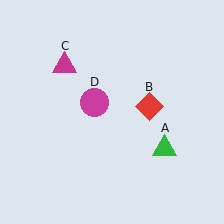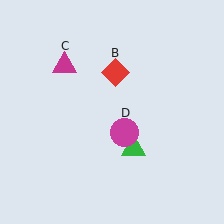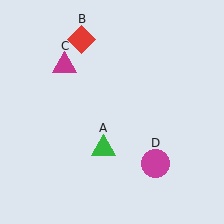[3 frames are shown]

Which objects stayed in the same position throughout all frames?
Magenta triangle (object C) remained stationary.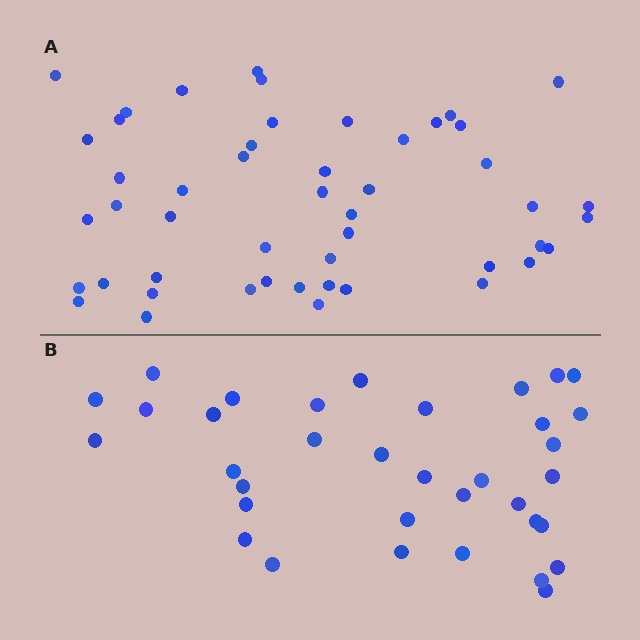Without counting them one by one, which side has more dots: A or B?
Region A (the top region) has more dots.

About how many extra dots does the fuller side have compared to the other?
Region A has approximately 15 more dots than region B.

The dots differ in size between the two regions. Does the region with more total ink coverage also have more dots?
No. Region B has more total ink coverage because its dots are larger, but region A actually contains more individual dots. Total area can be misleading — the number of items is what matters here.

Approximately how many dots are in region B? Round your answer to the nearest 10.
About 40 dots. (The exact count is 35, which rounds to 40.)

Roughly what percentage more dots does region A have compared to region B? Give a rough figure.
About 40% more.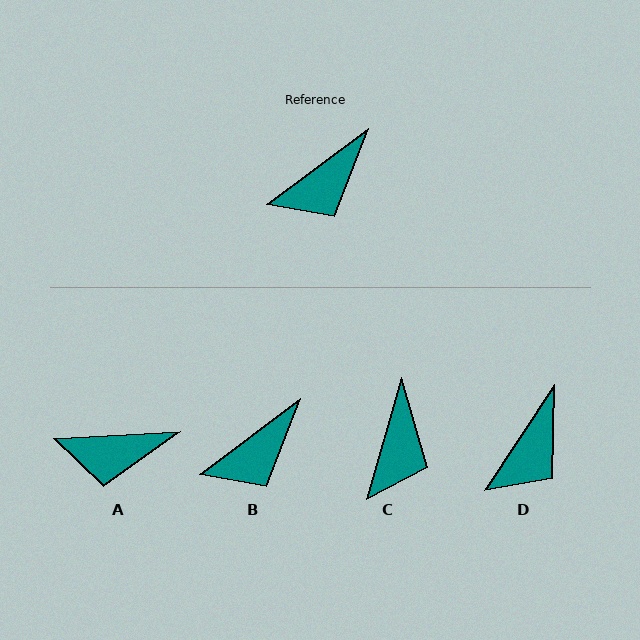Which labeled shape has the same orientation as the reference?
B.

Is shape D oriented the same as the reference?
No, it is off by about 20 degrees.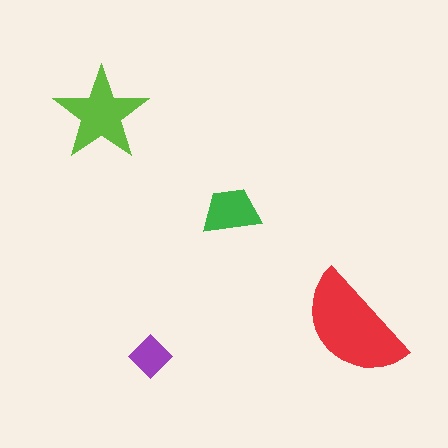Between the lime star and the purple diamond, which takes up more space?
The lime star.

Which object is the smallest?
The purple diamond.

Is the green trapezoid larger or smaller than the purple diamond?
Larger.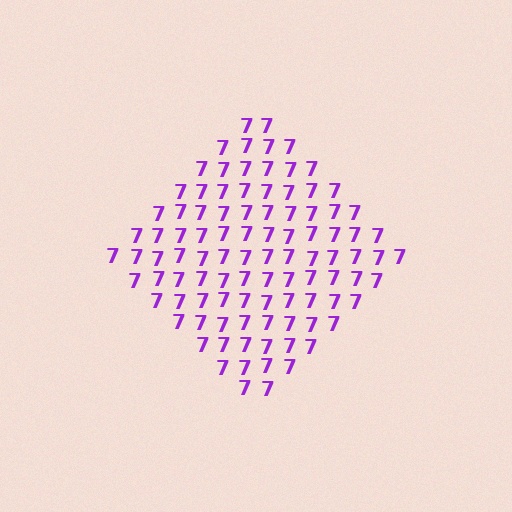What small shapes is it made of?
It is made of small digit 7's.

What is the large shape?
The large shape is a diamond.